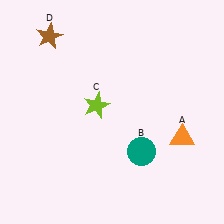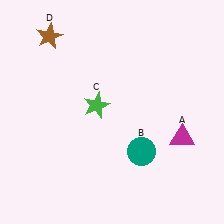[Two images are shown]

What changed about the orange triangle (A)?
In Image 1, A is orange. In Image 2, it changed to magenta.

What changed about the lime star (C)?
In Image 1, C is lime. In Image 2, it changed to green.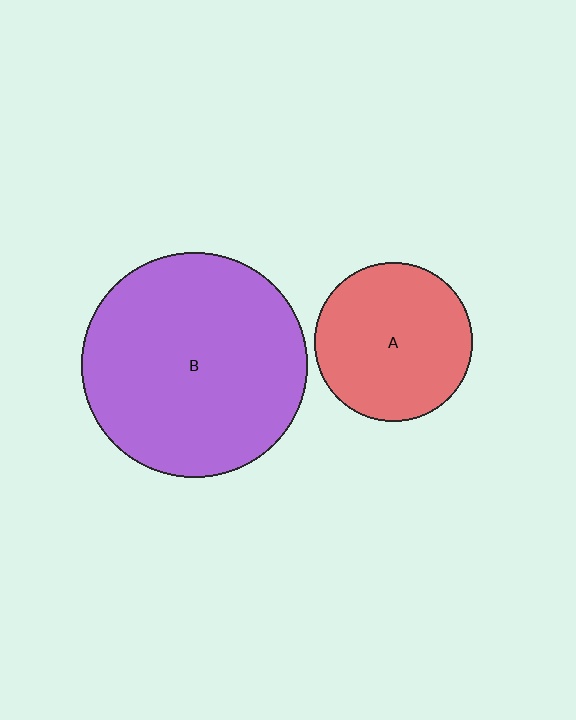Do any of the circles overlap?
No, none of the circles overlap.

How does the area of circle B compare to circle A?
Approximately 2.0 times.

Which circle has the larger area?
Circle B (purple).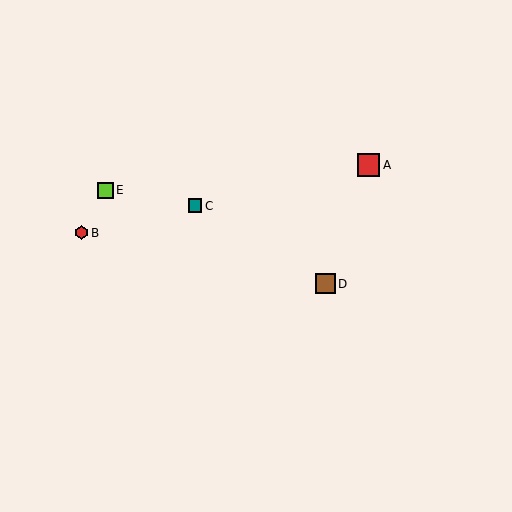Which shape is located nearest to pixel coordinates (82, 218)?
The red hexagon (labeled B) at (82, 233) is nearest to that location.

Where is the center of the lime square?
The center of the lime square is at (105, 190).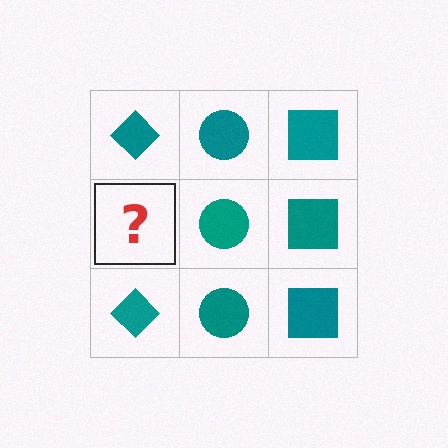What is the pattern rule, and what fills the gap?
The rule is that each column has a consistent shape. The gap should be filled with a teal diamond.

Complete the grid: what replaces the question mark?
The question mark should be replaced with a teal diamond.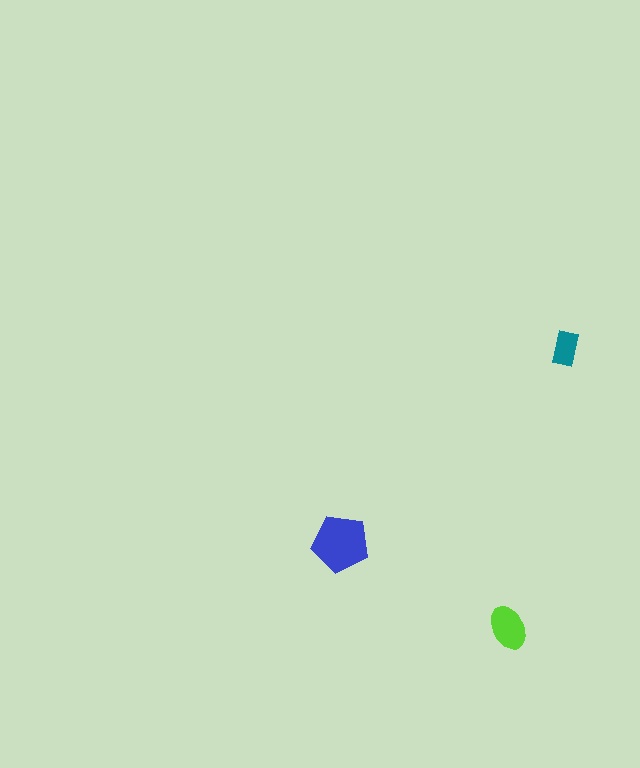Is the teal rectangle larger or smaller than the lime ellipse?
Smaller.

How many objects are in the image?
There are 3 objects in the image.